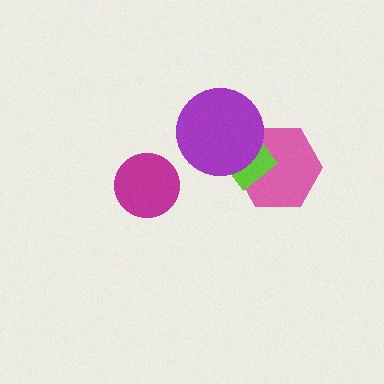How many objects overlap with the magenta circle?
0 objects overlap with the magenta circle.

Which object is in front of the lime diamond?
The purple circle is in front of the lime diamond.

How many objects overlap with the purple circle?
2 objects overlap with the purple circle.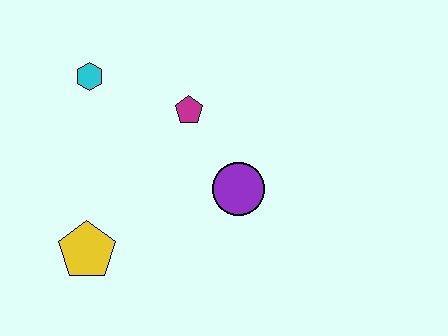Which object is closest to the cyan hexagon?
The magenta pentagon is closest to the cyan hexagon.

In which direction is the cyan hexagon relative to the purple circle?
The cyan hexagon is to the left of the purple circle.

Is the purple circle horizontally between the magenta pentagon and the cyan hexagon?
No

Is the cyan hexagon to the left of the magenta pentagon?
Yes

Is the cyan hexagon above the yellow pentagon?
Yes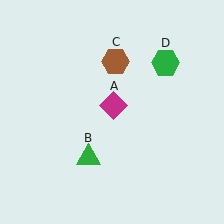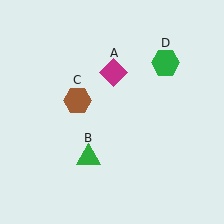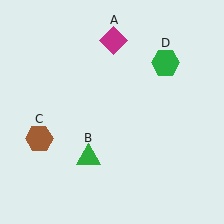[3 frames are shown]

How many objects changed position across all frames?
2 objects changed position: magenta diamond (object A), brown hexagon (object C).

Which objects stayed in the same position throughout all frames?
Green triangle (object B) and green hexagon (object D) remained stationary.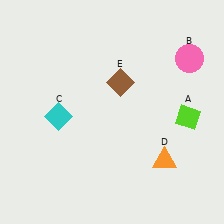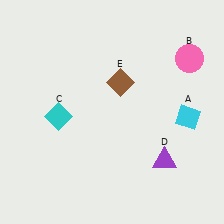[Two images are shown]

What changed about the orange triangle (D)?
In Image 1, D is orange. In Image 2, it changed to purple.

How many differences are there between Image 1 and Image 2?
There are 2 differences between the two images.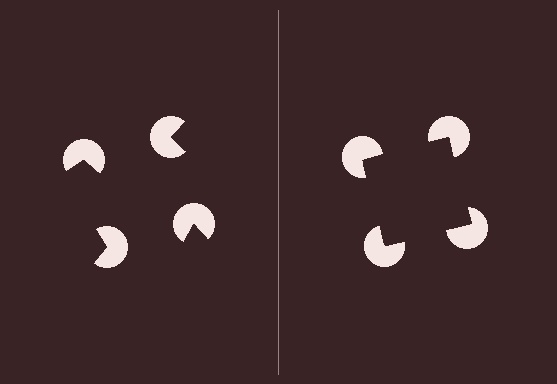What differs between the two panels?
The pac-man discs are positioned identically on both sides; only the wedge orientations differ. On the right they align to a square; on the left they are misaligned.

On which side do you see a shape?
An illusory square appears on the right side. On the left side the wedge cuts are rotated, so no coherent shape forms.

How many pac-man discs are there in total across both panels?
8 — 4 on each side.